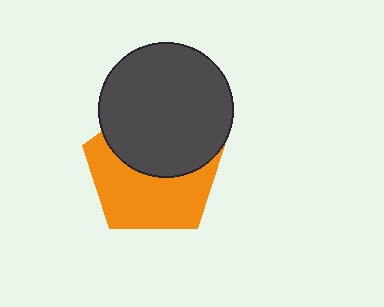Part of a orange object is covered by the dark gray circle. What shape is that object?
It is a pentagon.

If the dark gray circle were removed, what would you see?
You would see the complete orange pentagon.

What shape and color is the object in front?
The object in front is a dark gray circle.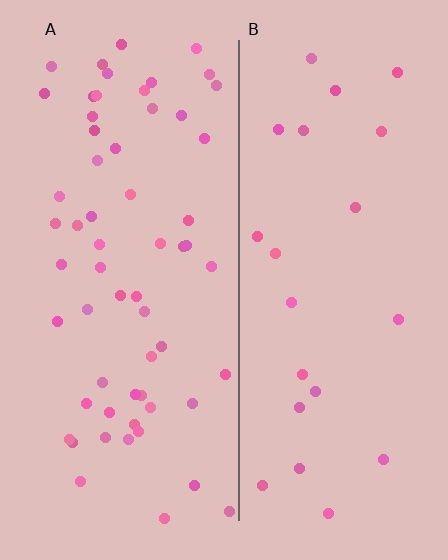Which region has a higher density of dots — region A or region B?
A (the left).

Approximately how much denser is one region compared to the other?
Approximately 2.7× — region A over region B.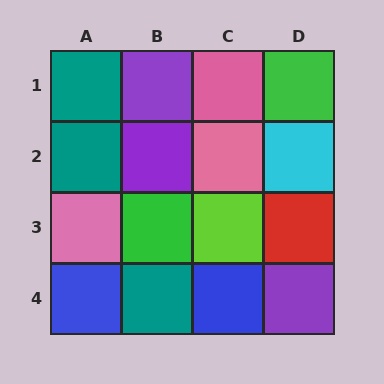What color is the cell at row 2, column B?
Purple.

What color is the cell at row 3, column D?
Red.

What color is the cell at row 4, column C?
Blue.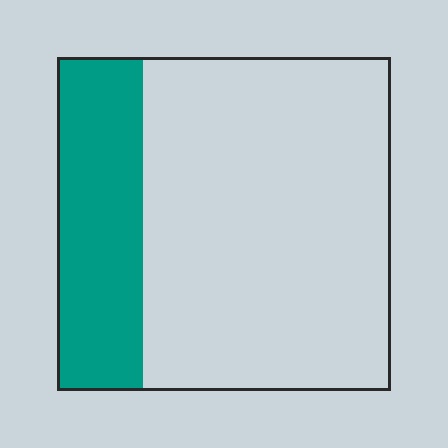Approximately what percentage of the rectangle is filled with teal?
Approximately 25%.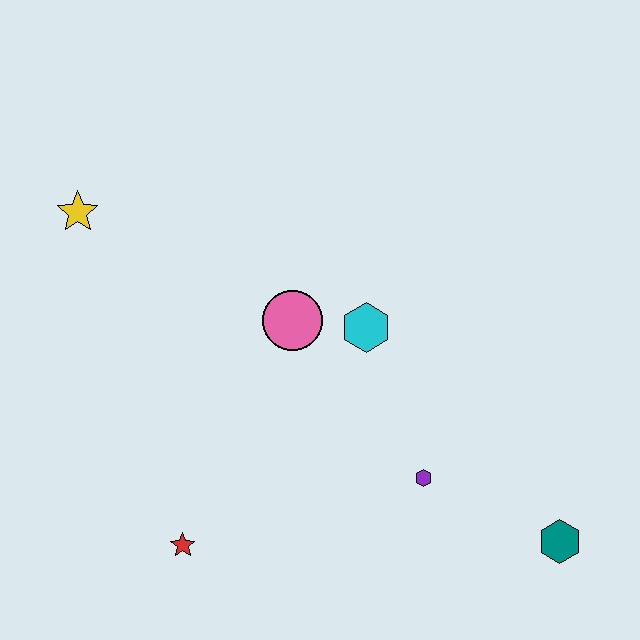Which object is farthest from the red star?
The teal hexagon is farthest from the red star.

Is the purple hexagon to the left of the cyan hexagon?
No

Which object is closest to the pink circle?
The cyan hexagon is closest to the pink circle.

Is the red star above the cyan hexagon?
No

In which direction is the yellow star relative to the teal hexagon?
The yellow star is to the left of the teal hexagon.